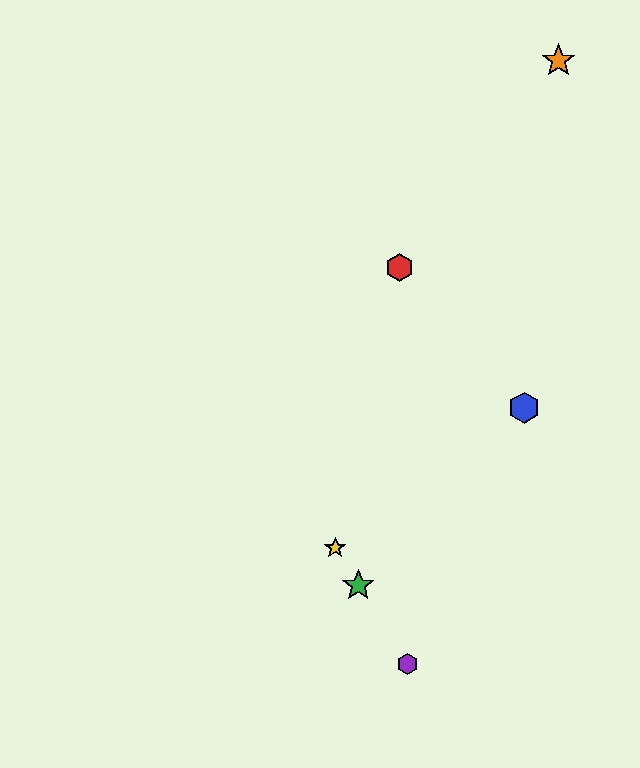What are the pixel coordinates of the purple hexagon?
The purple hexagon is at (407, 664).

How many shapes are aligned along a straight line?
3 shapes (the green star, the yellow star, the purple hexagon) are aligned along a straight line.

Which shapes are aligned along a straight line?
The green star, the yellow star, the purple hexagon are aligned along a straight line.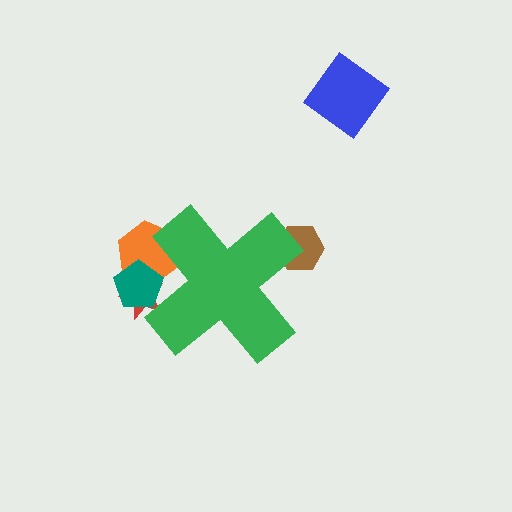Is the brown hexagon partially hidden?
Yes, the brown hexagon is partially hidden behind the green cross.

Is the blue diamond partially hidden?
No, the blue diamond is fully visible.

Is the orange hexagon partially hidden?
Yes, the orange hexagon is partially hidden behind the green cross.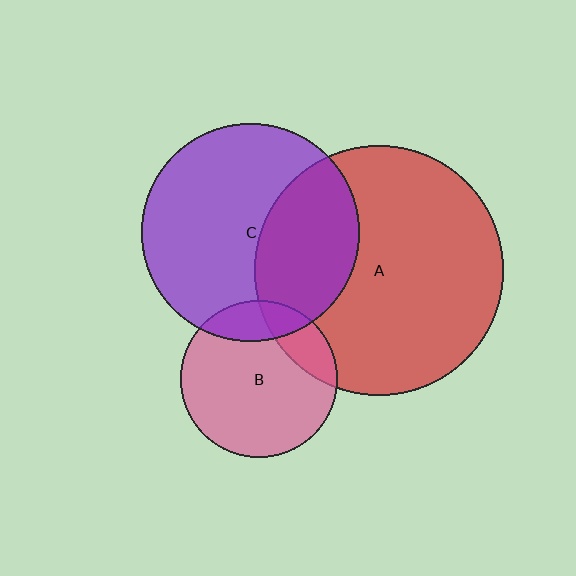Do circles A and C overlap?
Yes.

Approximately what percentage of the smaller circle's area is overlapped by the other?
Approximately 35%.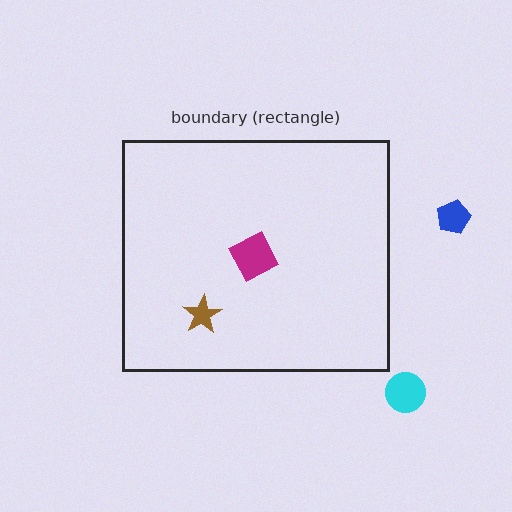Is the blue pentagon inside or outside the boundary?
Outside.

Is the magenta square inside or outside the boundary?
Inside.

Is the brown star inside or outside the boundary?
Inside.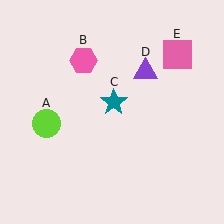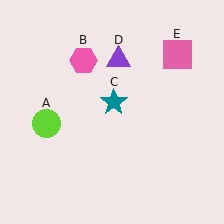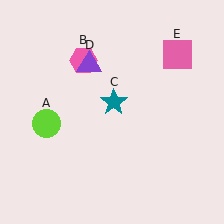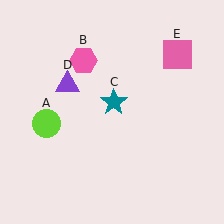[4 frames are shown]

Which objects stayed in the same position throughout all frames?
Lime circle (object A) and pink hexagon (object B) and teal star (object C) and pink square (object E) remained stationary.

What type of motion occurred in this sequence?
The purple triangle (object D) rotated counterclockwise around the center of the scene.